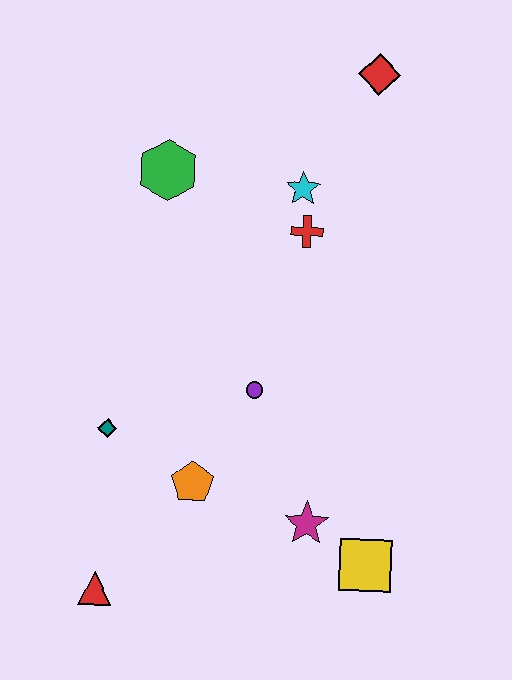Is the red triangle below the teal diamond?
Yes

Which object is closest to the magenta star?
The yellow square is closest to the magenta star.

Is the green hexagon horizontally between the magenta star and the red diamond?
No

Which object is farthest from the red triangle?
The red diamond is farthest from the red triangle.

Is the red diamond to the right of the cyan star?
Yes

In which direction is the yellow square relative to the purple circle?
The yellow square is below the purple circle.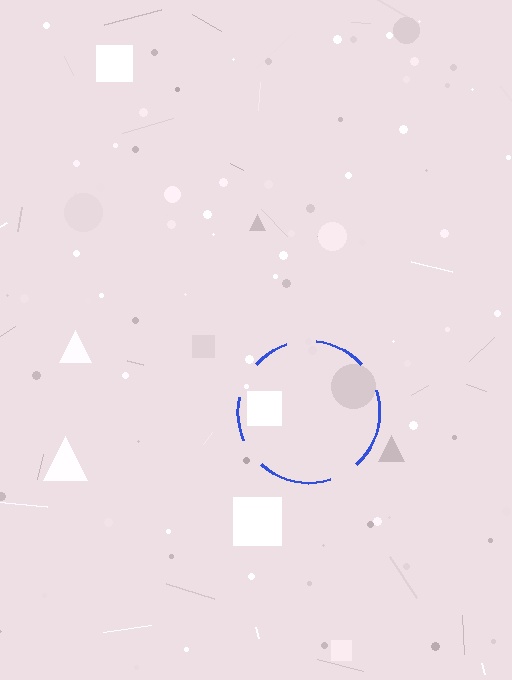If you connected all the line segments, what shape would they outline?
They would outline a circle.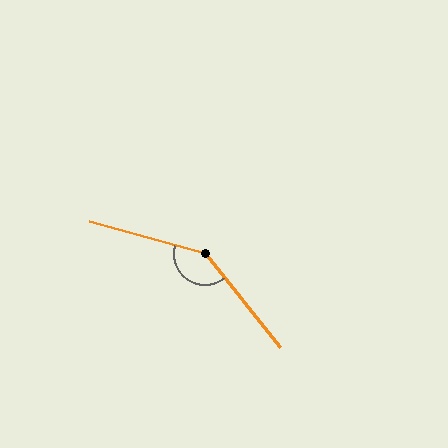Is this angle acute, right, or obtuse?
It is obtuse.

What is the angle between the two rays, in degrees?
Approximately 145 degrees.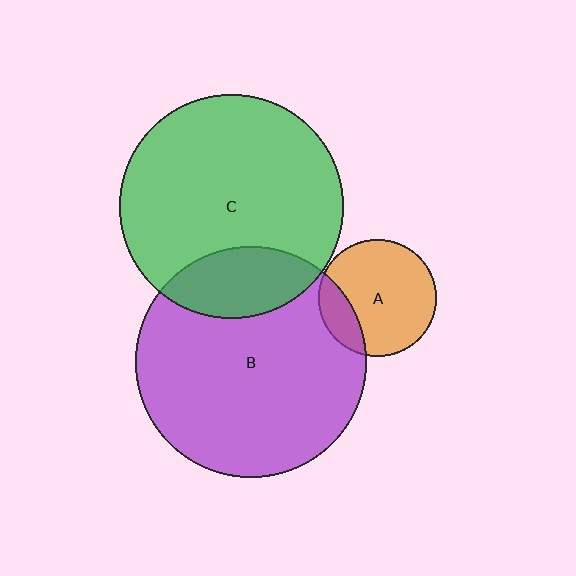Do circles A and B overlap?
Yes.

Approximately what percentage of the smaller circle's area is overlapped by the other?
Approximately 20%.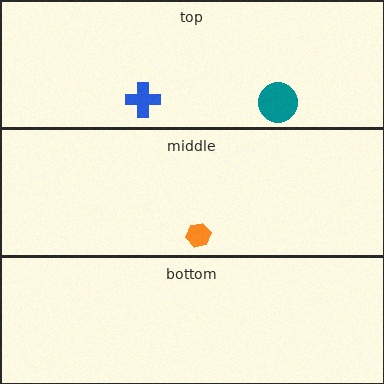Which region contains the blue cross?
The top region.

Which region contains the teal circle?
The top region.